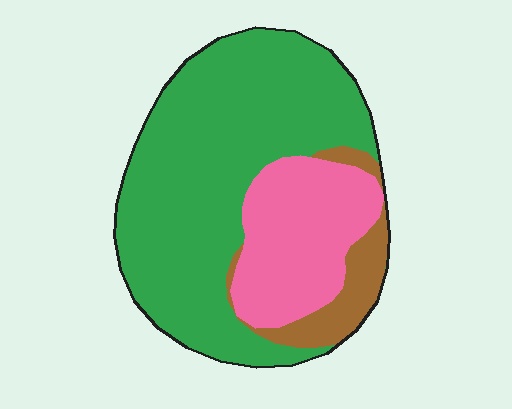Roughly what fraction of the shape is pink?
Pink covers about 25% of the shape.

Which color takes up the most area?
Green, at roughly 65%.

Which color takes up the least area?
Brown, at roughly 10%.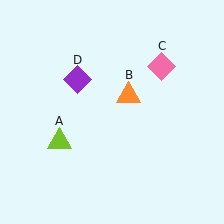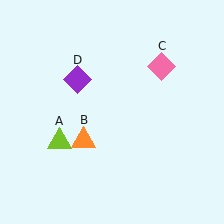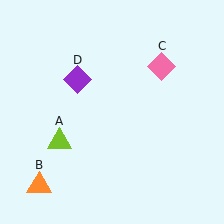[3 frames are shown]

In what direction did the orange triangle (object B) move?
The orange triangle (object B) moved down and to the left.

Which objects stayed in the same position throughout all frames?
Lime triangle (object A) and pink diamond (object C) and purple diamond (object D) remained stationary.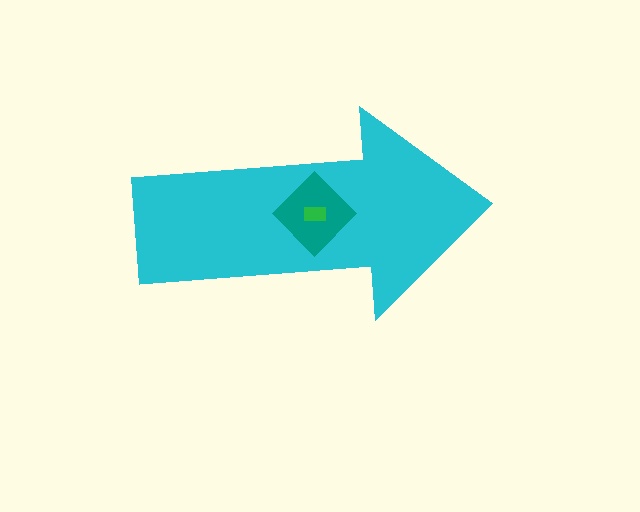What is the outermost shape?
The cyan arrow.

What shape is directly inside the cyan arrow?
The teal diamond.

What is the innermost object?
The green rectangle.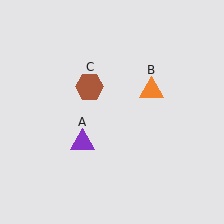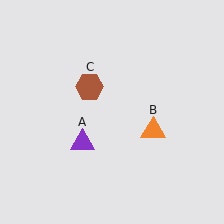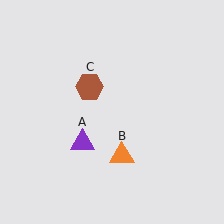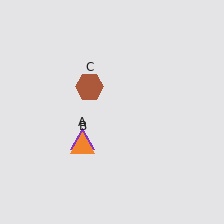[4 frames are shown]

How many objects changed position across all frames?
1 object changed position: orange triangle (object B).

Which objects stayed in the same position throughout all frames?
Purple triangle (object A) and brown hexagon (object C) remained stationary.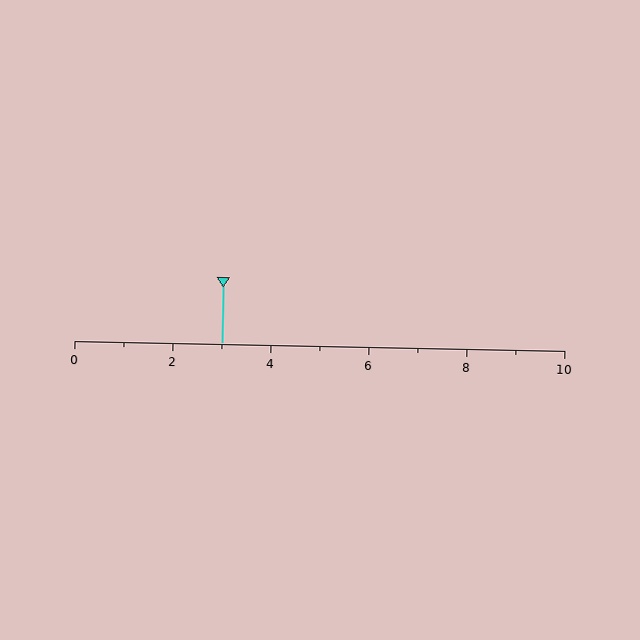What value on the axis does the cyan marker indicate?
The marker indicates approximately 3.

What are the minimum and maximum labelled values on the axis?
The axis runs from 0 to 10.